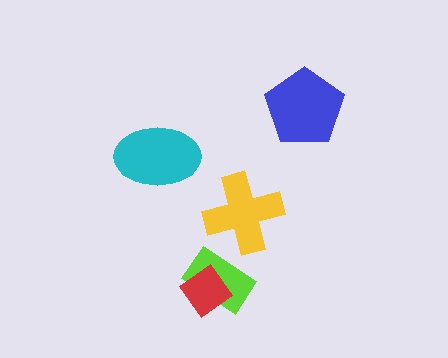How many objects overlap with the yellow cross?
0 objects overlap with the yellow cross.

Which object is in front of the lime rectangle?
The red diamond is in front of the lime rectangle.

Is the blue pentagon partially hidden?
No, no other shape covers it.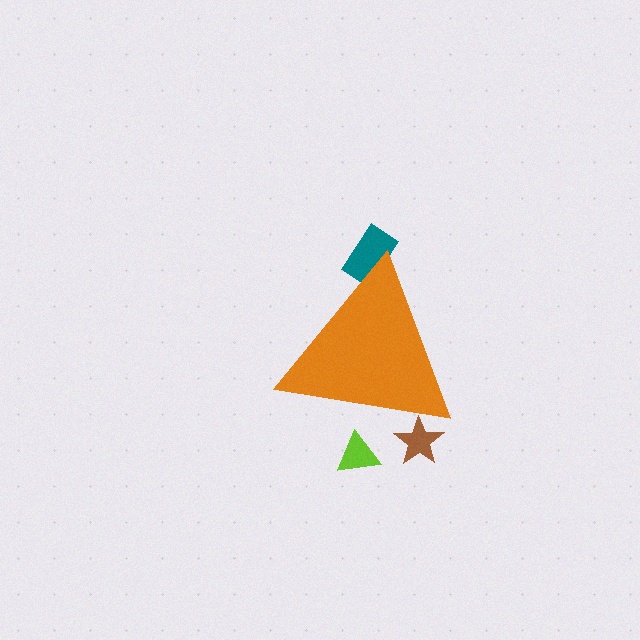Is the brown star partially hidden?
Yes, the brown star is partially hidden behind the orange triangle.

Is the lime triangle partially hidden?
Yes, the lime triangle is partially hidden behind the orange triangle.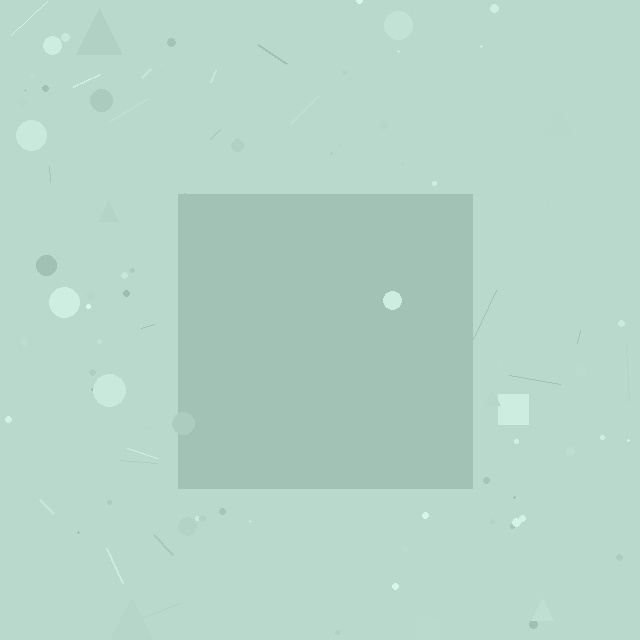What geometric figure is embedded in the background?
A square is embedded in the background.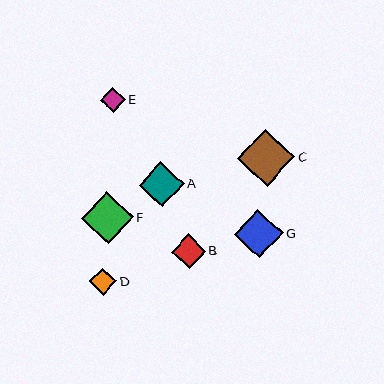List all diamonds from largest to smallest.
From largest to smallest: C, F, G, A, B, D, E.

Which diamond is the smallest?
Diamond E is the smallest with a size of approximately 25 pixels.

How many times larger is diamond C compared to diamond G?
Diamond C is approximately 1.2 times the size of diamond G.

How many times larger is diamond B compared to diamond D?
Diamond B is approximately 1.3 times the size of diamond D.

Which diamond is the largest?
Diamond C is the largest with a size of approximately 57 pixels.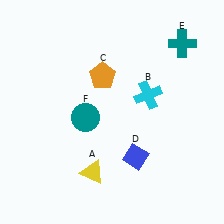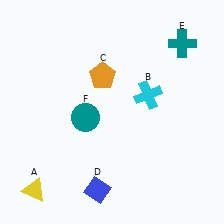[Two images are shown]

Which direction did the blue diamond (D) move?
The blue diamond (D) moved left.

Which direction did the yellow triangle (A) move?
The yellow triangle (A) moved left.